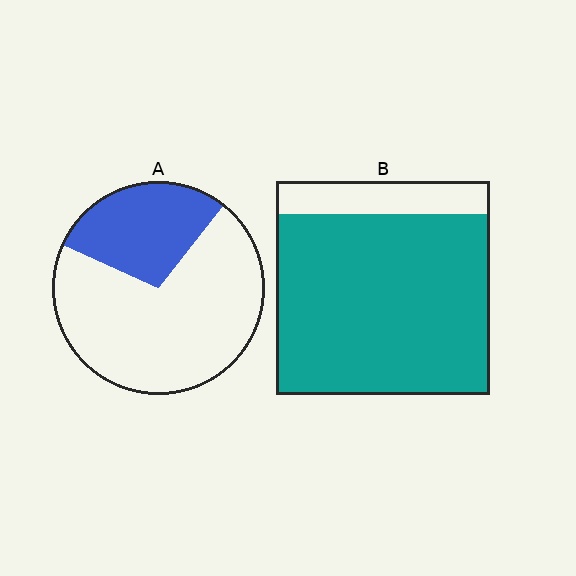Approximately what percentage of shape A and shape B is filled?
A is approximately 30% and B is approximately 85%.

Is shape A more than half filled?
No.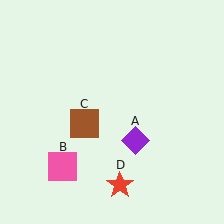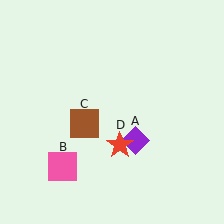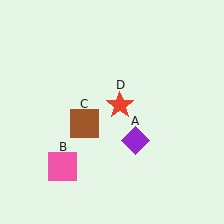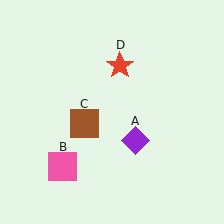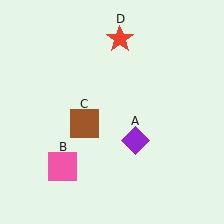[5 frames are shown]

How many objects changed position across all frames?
1 object changed position: red star (object D).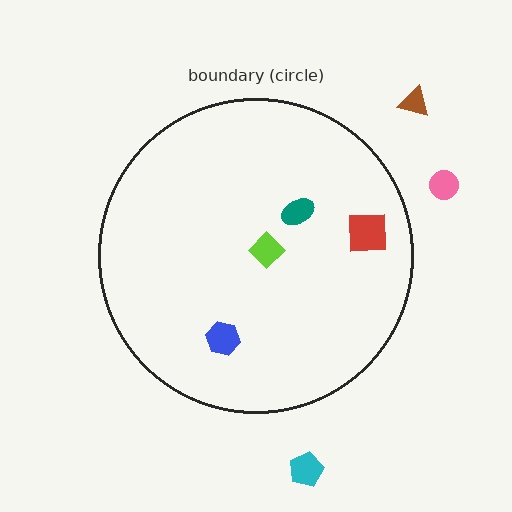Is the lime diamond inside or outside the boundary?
Inside.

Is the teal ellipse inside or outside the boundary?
Inside.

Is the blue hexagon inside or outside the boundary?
Inside.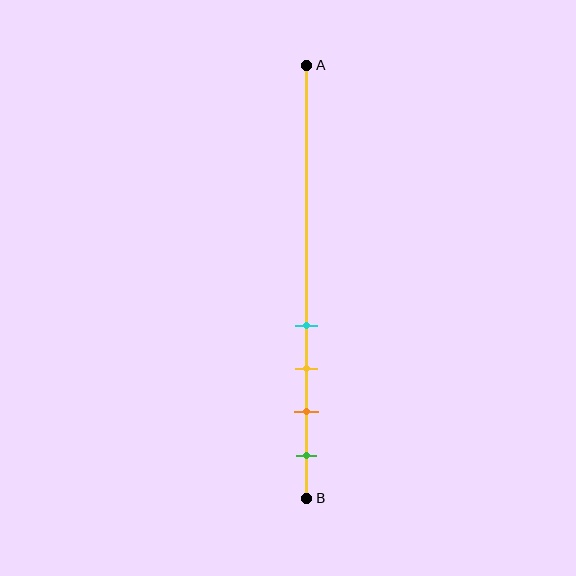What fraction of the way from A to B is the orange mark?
The orange mark is approximately 80% (0.8) of the way from A to B.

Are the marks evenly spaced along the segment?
Yes, the marks are approximately evenly spaced.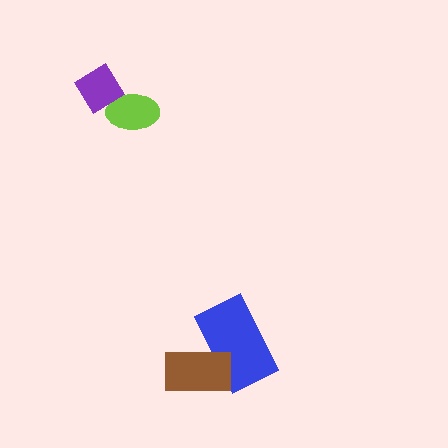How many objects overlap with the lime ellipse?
1 object overlaps with the lime ellipse.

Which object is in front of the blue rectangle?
The brown rectangle is in front of the blue rectangle.